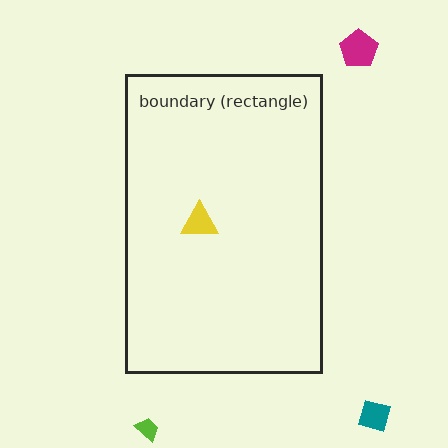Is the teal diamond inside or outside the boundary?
Outside.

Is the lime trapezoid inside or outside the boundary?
Outside.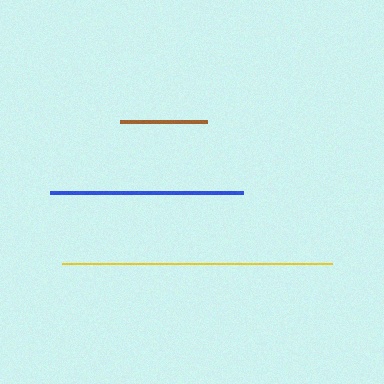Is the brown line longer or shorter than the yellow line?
The yellow line is longer than the brown line.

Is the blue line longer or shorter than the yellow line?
The yellow line is longer than the blue line.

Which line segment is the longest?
The yellow line is the longest at approximately 270 pixels.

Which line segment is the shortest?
The brown line is the shortest at approximately 87 pixels.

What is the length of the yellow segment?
The yellow segment is approximately 270 pixels long.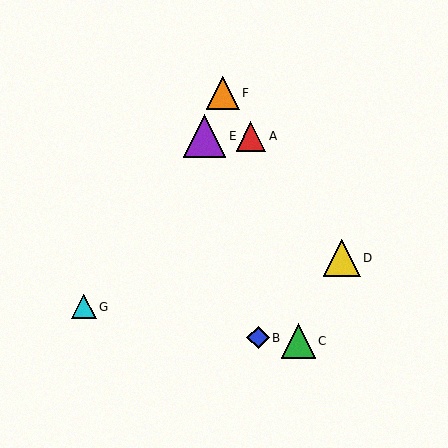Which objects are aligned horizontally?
Objects A, E are aligned horizontally.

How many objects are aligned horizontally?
2 objects (A, E) are aligned horizontally.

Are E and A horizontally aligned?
Yes, both are at y≈136.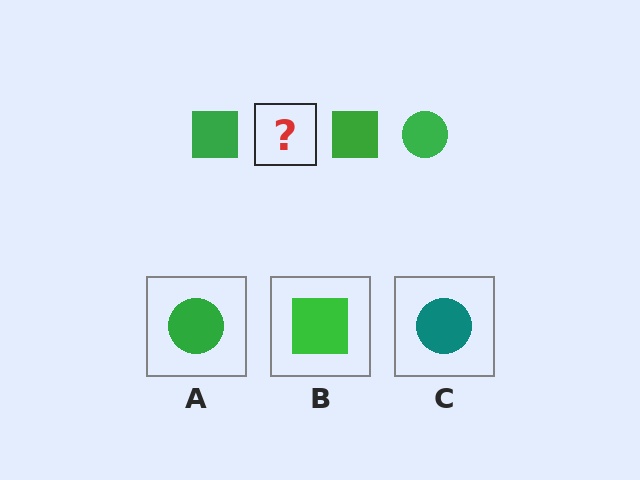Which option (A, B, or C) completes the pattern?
A.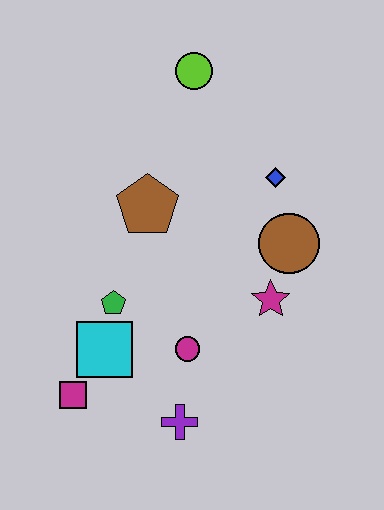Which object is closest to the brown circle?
The magenta star is closest to the brown circle.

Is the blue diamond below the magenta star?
No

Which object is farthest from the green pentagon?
The lime circle is farthest from the green pentagon.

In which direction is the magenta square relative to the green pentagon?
The magenta square is below the green pentagon.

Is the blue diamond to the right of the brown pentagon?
Yes